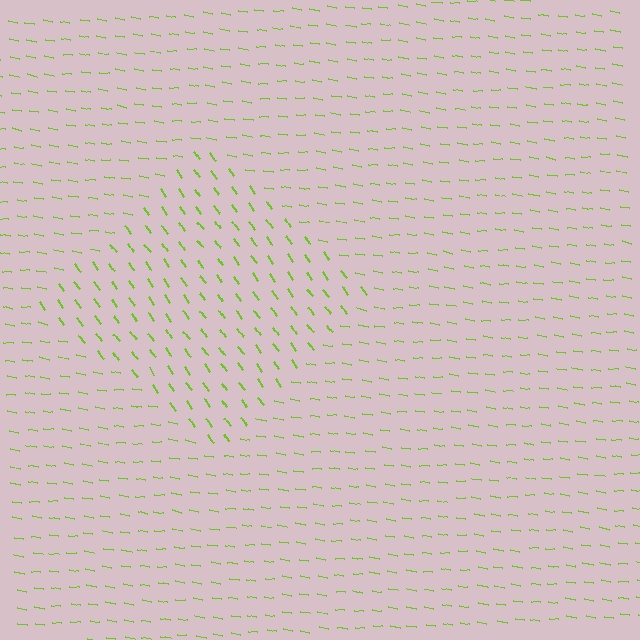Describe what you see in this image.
The image is filled with small lime line segments. A diamond region in the image has lines oriented differently from the surrounding lines, creating a visible texture boundary.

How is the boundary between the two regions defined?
The boundary is defined purely by a change in line orientation (approximately 45 degrees difference). All lines are the same color and thickness.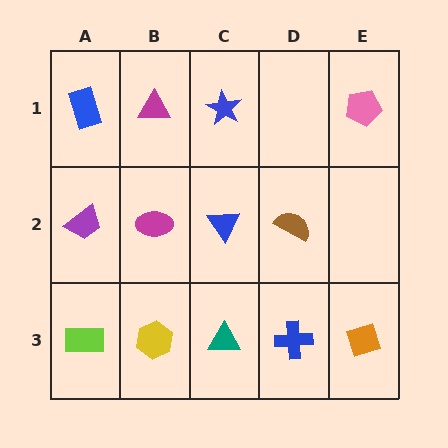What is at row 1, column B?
A magenta triangle.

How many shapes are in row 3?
5 shapes.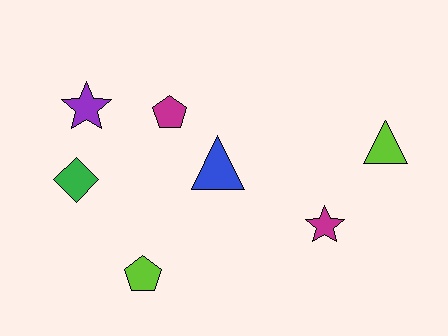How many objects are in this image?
There are 7 objects.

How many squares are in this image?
There are no squares.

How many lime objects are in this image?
There are 2 lime objects.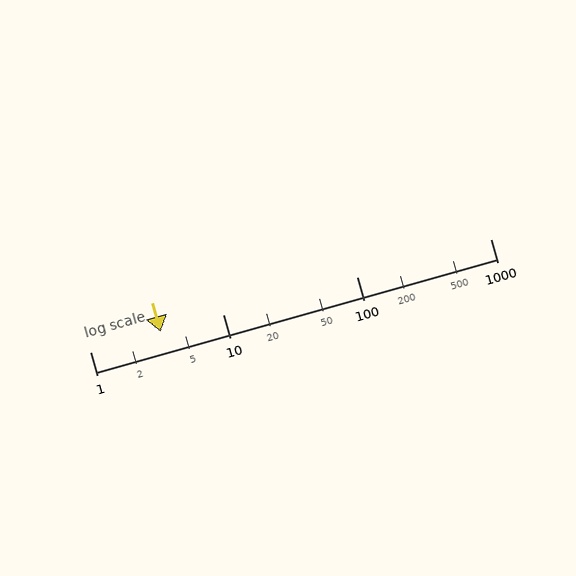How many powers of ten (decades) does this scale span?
The scale spans 3 decades, from 1 to 1000.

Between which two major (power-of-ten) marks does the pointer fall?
The pointer is between 1 and 10.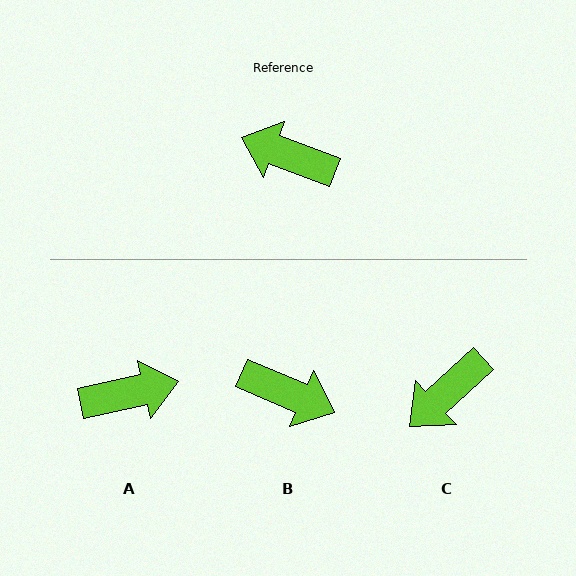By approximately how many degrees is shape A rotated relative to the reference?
Approximately 147 degrees clockwise.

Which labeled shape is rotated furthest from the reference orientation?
B, about 177 degrees away.